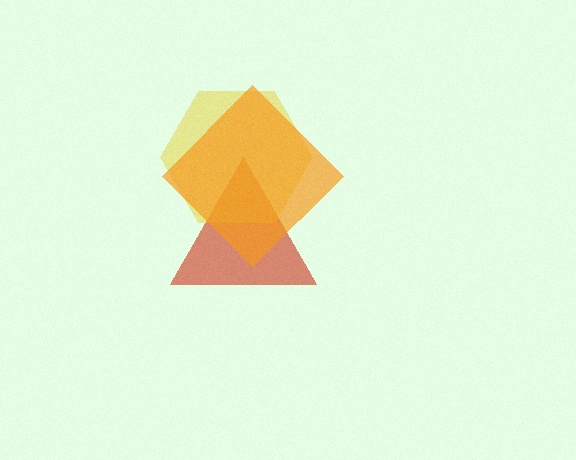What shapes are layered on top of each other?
The layered shapes are: a red triangle, a yellow hexagon, an orange diamond.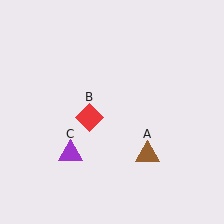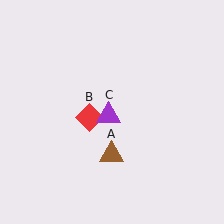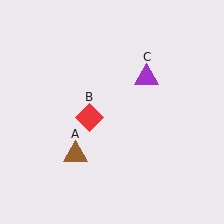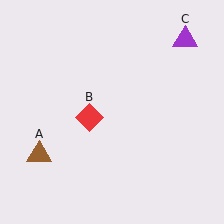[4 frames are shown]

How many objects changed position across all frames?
2 objects changed position: brown triangle (object A), purple triangle (object C).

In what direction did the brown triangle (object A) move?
The brown triangle (object A) moved left.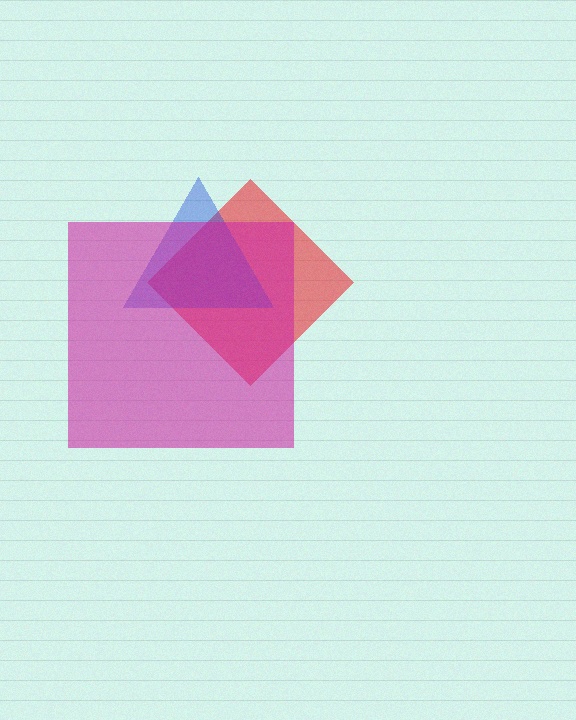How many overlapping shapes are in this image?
There are 3 overlapping shapes in the image.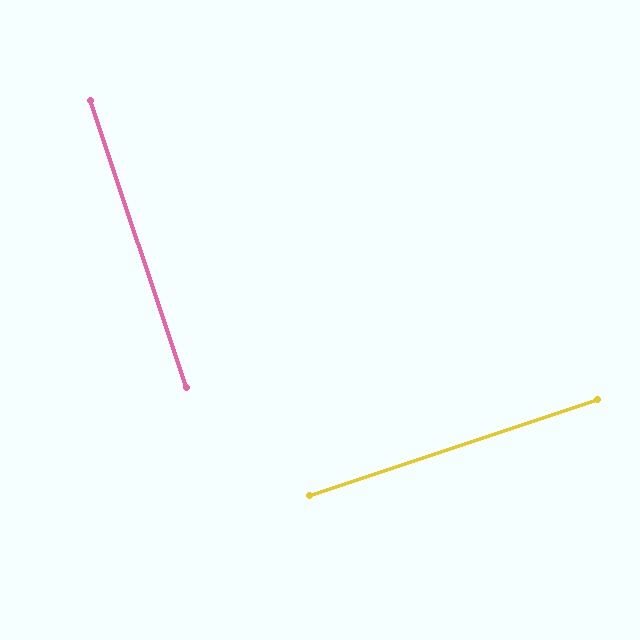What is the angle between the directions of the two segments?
Approximately 90 degrees.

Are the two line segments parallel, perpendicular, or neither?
Perpendicular — they meet at approximately 90°.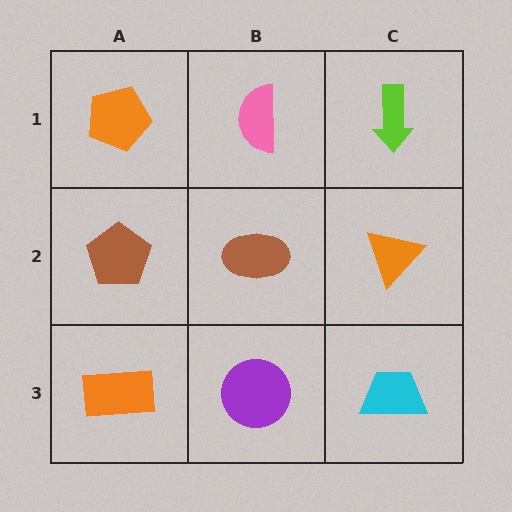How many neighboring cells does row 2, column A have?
3.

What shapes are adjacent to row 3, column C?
An orange triangle (row 2, column C), a purple circle (row 3, column B).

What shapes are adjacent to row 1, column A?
A brown pentagon (row 2, column A), a pink semicircle (row 1, column B).